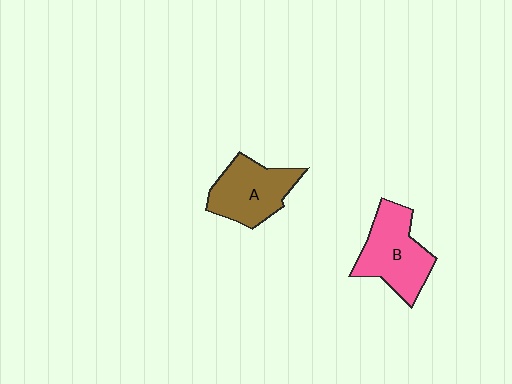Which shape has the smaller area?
Shape A (brown).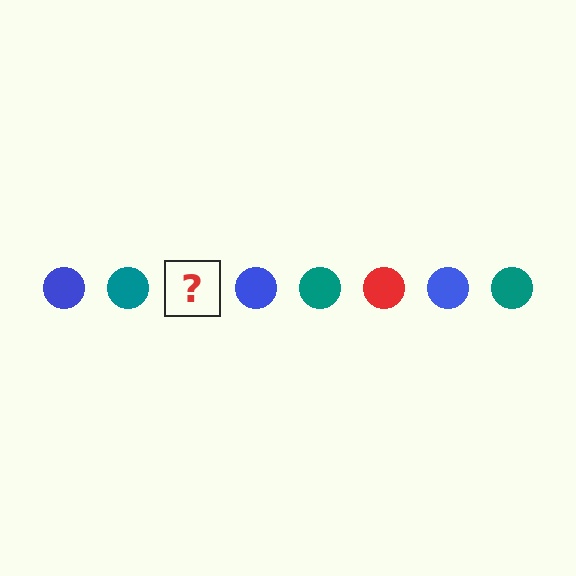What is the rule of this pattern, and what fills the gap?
The rule is that the pattern cycles through blue, teal, red circles. The gap should be filled with a red circle.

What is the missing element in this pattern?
The missing element is a red circle.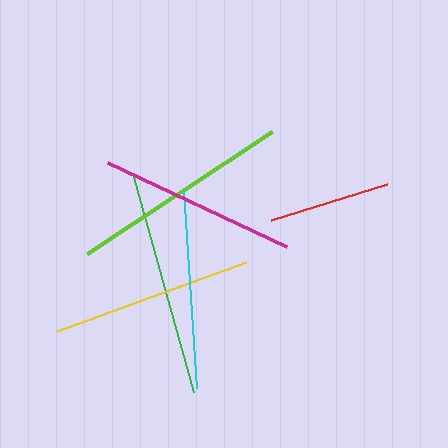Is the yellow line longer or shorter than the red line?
The yellow line is longer than the red line.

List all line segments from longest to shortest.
From longest to shortest: green, lime, yellow, magenta, cyan, red.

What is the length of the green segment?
The green segment is approximately 224 pixels long.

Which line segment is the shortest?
The red line is the shortest at approximately 121 pixels.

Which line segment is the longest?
The green line is the longest at approximately 224 pixels.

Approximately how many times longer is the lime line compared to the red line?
The lime line is approximately 1.8 times the length of the red line.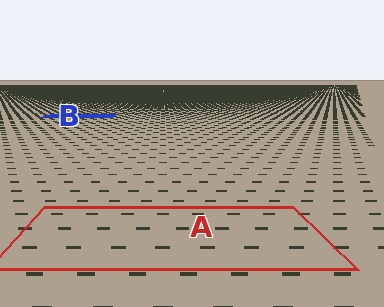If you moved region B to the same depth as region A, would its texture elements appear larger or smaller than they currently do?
They would appear larger. At a closer depth, the same texture elements are projected at a bigger on-screen size.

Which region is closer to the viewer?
Region A is closer. The texture elements there are larger and more spread out.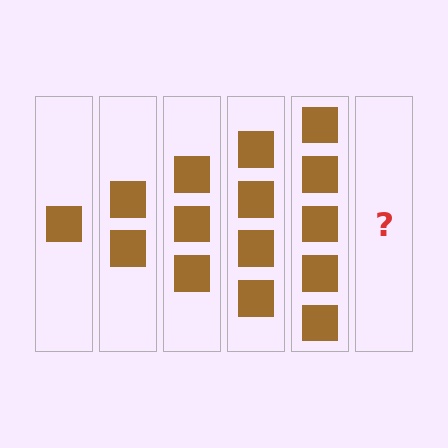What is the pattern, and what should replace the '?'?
The pattern is that each step adds one more square. The '?' should be 6 squares.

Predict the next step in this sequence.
The next step is 6 squares.